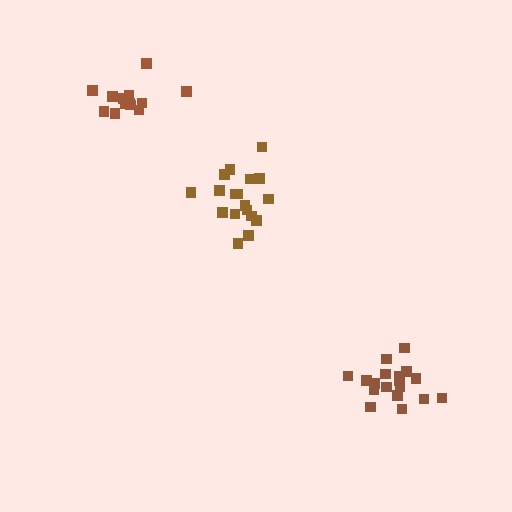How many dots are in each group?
Group 1: 18 dots, Group 2: 18 dots, Group 3: 13 dots (49 total).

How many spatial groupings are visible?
There are 3 spatial groupings.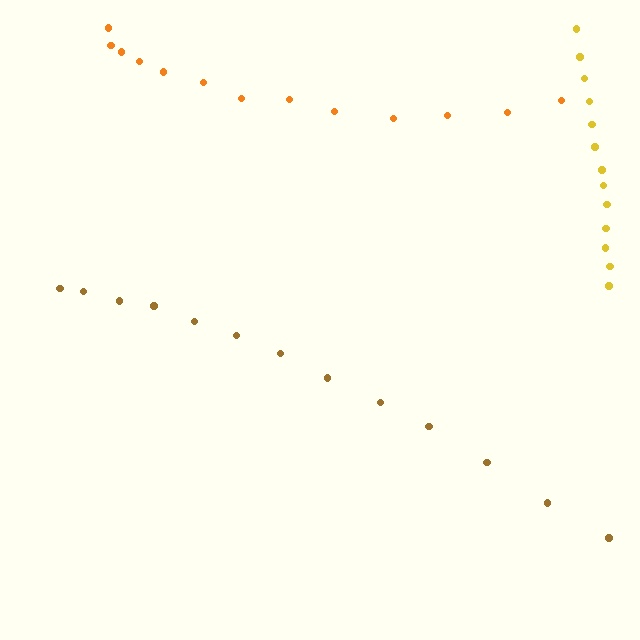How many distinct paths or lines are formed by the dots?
There are 3 distinct paths.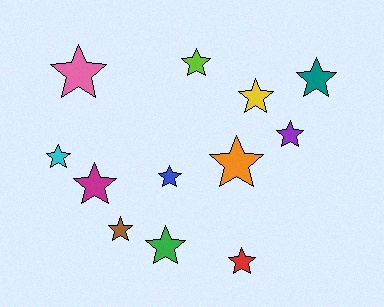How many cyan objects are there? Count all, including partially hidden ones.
There is 1 cyan object.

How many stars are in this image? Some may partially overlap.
There are 12 stars.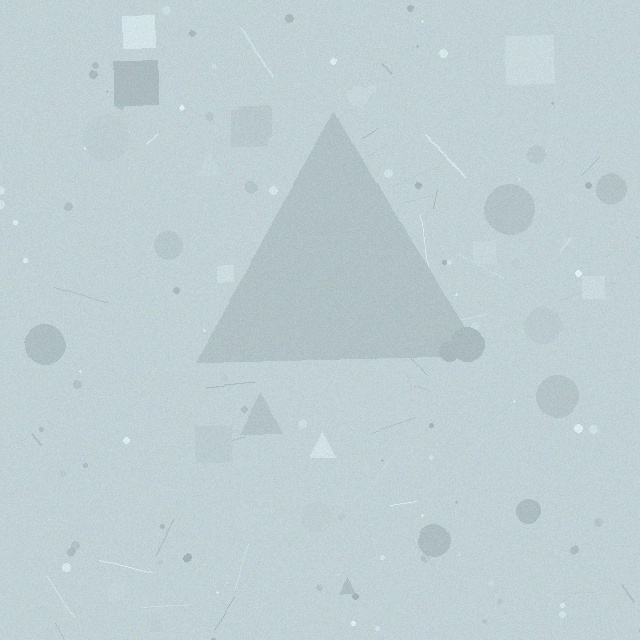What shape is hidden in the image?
A triangle is hidden in the image.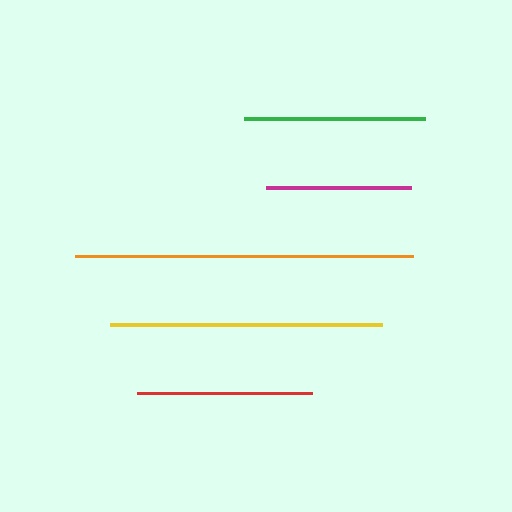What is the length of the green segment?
The green segment is approximately 182 pixels long.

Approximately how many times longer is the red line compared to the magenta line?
The red line is approximately 1.2 times the length of the magenta line.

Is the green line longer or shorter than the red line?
The green line is longer than the red line.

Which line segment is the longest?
The orange line is the longest at approximately 338 pixels.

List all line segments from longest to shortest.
From longest to shortest: orange, yellow, green, red, magenta.